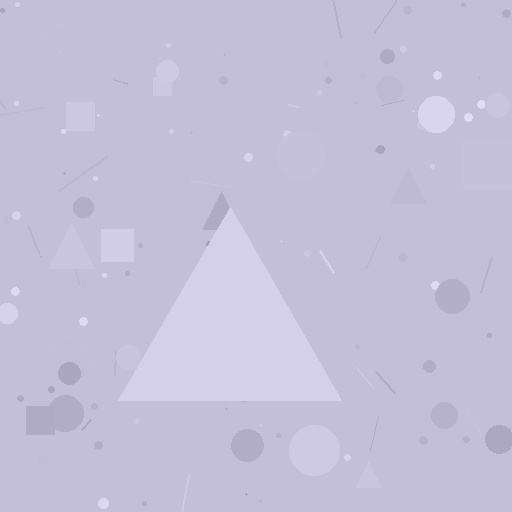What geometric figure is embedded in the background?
A triangle is embedded in the background.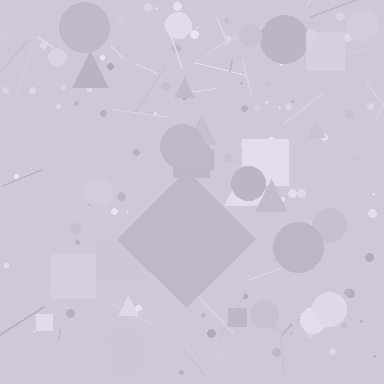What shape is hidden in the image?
A diamond is hidden in the image.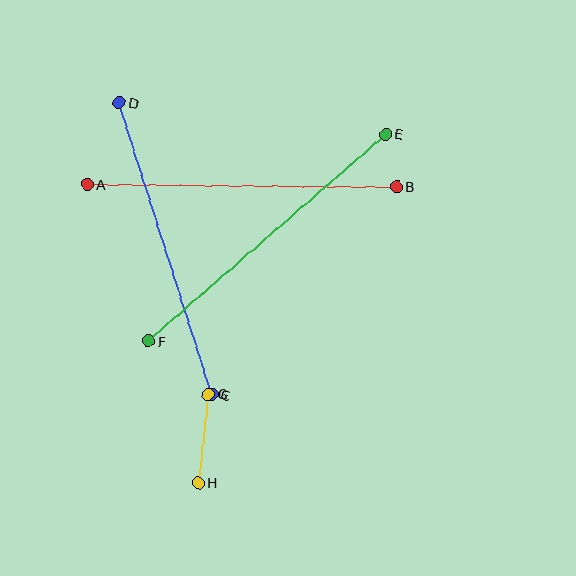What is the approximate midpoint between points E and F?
The midpoint is at approximately (267, 237) pixels.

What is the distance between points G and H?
The distance is approximately 89 pixels.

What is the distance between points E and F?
The distance is approximately 315 pixels.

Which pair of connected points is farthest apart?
Points E and F are farthest apart.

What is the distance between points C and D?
The distance is approximately 306 pixels.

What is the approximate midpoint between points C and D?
The midpoint is at approximately (165, 249) pixels.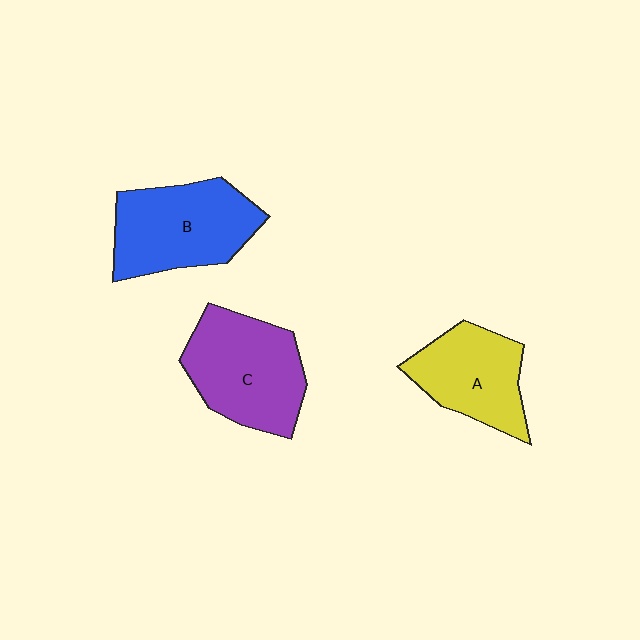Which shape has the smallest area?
Shape A (yellow).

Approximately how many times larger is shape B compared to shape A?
Approximately 1.2 times.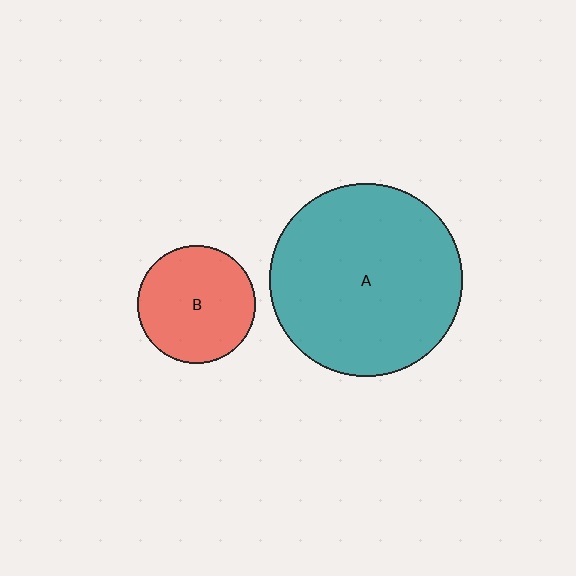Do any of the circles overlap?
No, none of the circles overlap.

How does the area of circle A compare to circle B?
Approximately 2.7 times.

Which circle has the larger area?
Circle A (teal).